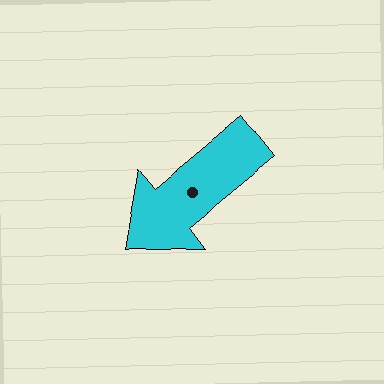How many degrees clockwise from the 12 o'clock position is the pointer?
Approximately 231 degrees.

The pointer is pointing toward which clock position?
Roughly 8 o'clock.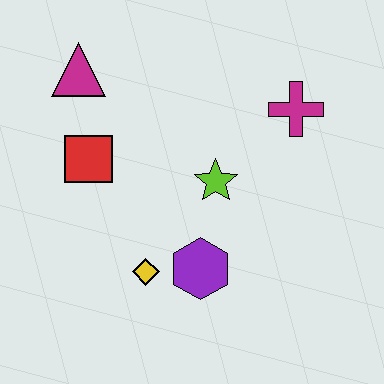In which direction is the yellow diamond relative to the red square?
The yellow diamond is below the red square.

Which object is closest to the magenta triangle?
The red square is closest to the magenta triangle.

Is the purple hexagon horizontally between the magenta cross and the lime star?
No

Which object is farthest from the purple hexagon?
The magenta triangle is farthest from the purple hexagon.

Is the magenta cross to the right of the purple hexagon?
Yes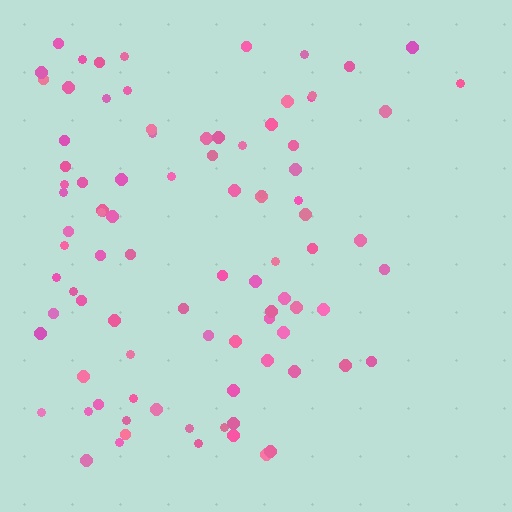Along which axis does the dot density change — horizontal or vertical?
Horizontal.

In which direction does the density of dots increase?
From right to left, with the left side densest.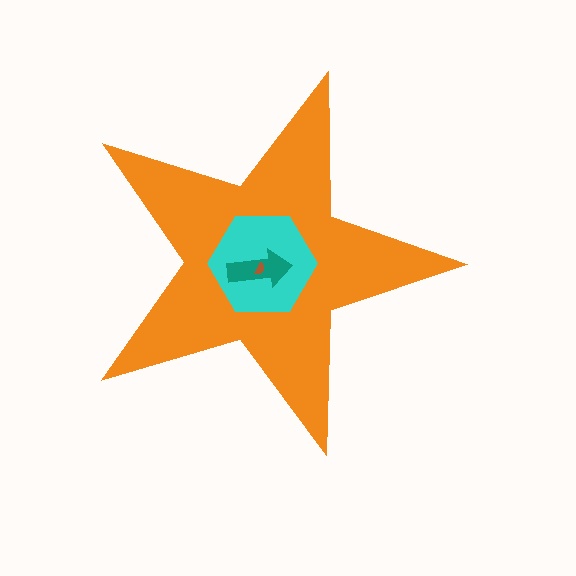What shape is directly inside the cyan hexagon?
The teal arrow.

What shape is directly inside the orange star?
The cyan hexagon.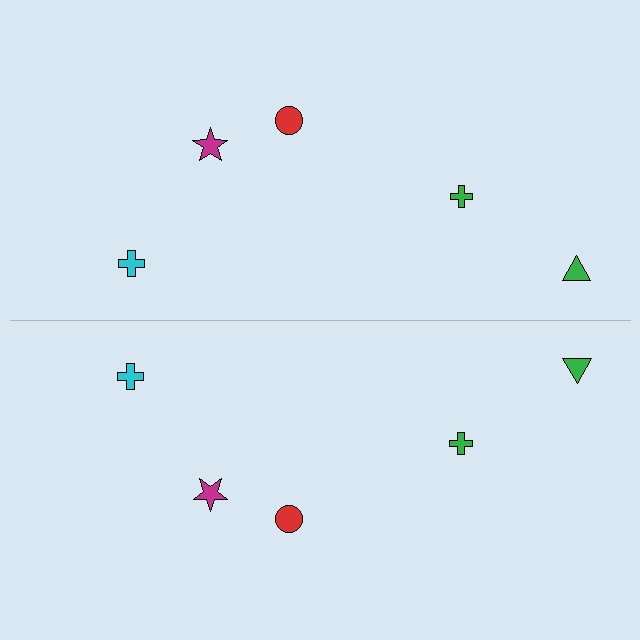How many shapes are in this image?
There are 10 shapes in this image.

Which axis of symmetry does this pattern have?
The pattern has a horizontal axis of symmetry running through the center of the image.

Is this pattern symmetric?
Yes, this pattern has bilateral (reflection) symmetry.